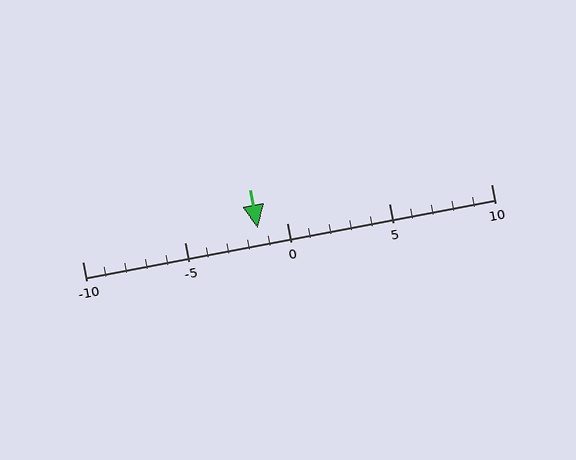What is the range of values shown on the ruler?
The ruler shows values from -10 to 10.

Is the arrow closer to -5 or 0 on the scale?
The arrow is closer to 0.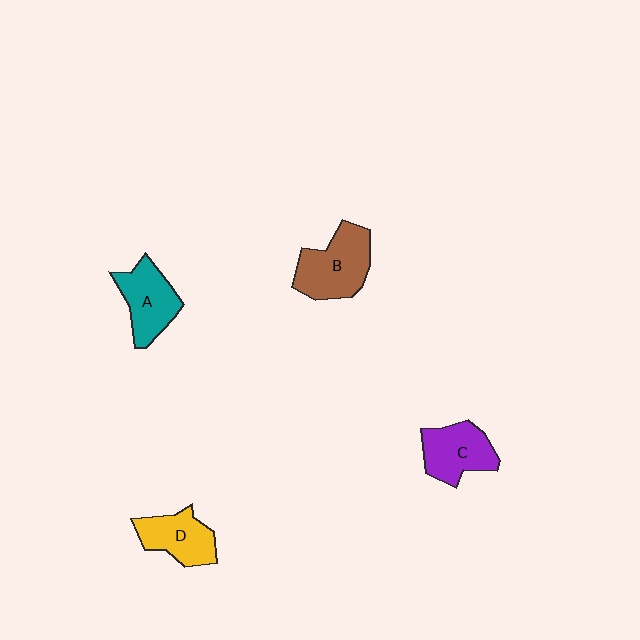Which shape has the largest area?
Shape B (brown).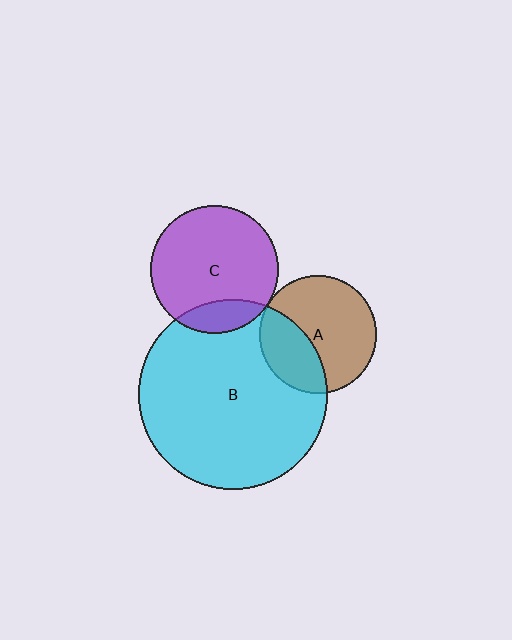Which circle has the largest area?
Circle B (cyan).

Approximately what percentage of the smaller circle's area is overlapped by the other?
Approximately 35%.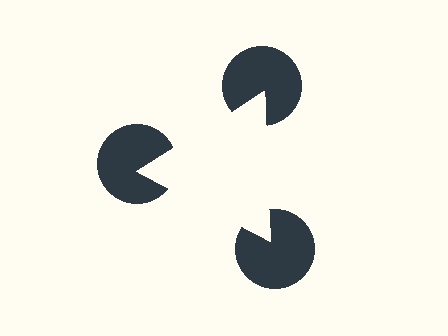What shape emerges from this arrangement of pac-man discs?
An illusory triangle — its edges are inferred from the aligned wedge cuts in the pac-man discs, not physically drawn.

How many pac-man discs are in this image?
There are 3 — one at each vertex of the illusory triangle.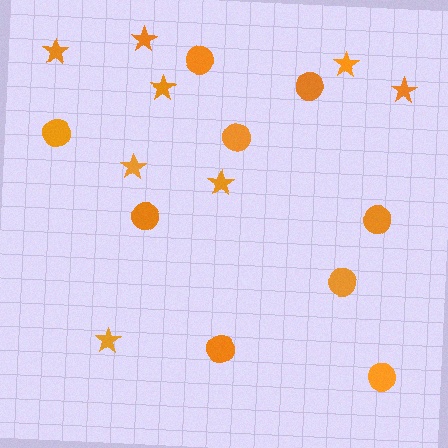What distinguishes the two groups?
There are 2 groups: one group of circles (9) and one group of stars (8).